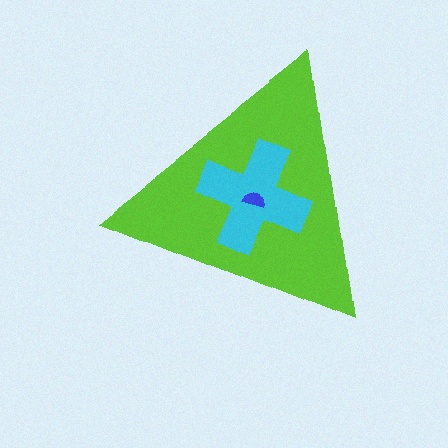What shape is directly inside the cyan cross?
The blue semicircle.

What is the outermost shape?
The lime triangle.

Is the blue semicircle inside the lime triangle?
Yes.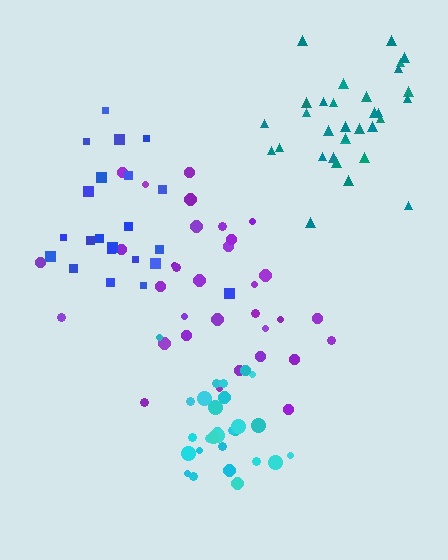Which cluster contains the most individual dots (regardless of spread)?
Purple (33).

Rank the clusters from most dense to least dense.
cyan, teal, blue, purple.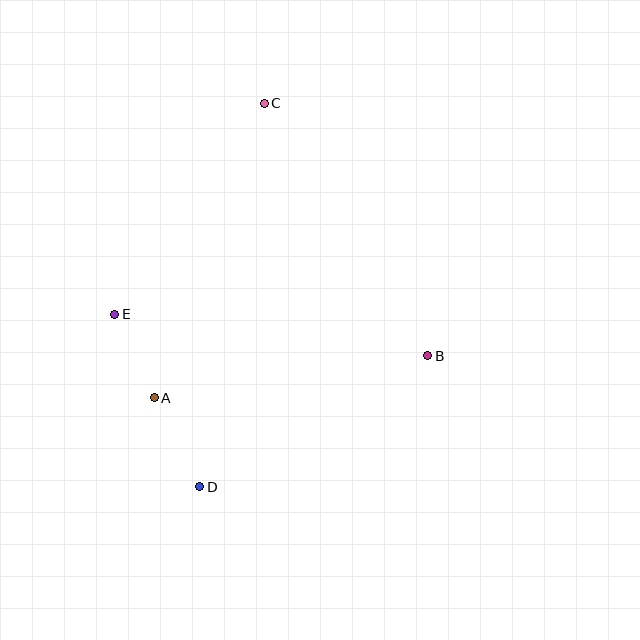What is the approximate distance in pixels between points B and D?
The distance between B and D is approximately 263 pixels.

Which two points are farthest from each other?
Points C and D are farthest from each other.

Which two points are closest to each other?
Points A and E are closest to each other.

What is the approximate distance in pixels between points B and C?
The distance between B and C is approximately 301 pixels.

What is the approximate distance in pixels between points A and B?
The distance between A and B is approximately 277 pixels.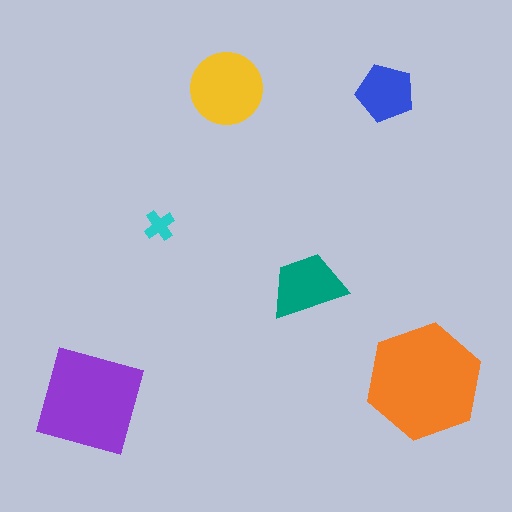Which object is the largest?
The orange hexagon.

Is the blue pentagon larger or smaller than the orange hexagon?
Smaller.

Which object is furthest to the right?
The orange hexagon is rightmost.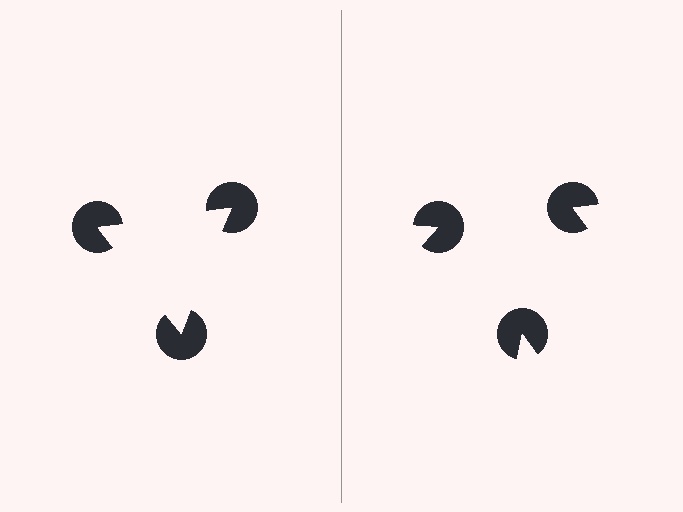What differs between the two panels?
The pac-man discs are positioned identically on both sides; only the wedge orientations differ. On the left they align to a triangle; on the right they are misaligned.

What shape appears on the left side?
An illusory triangle.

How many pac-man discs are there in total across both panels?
6 — 3 on each side.